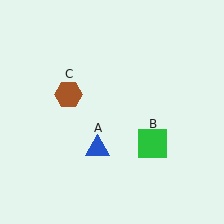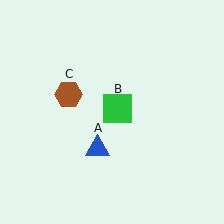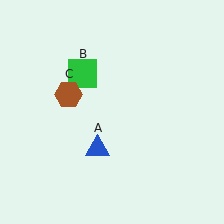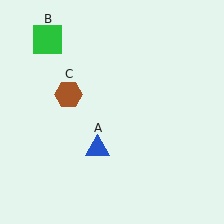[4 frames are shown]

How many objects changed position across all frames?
1 object changed position: green square (object B).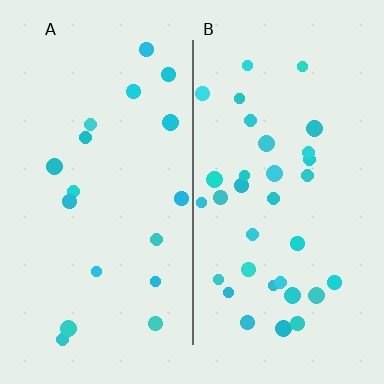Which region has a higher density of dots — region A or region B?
B (the right).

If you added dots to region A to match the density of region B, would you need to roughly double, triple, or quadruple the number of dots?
Approximately double.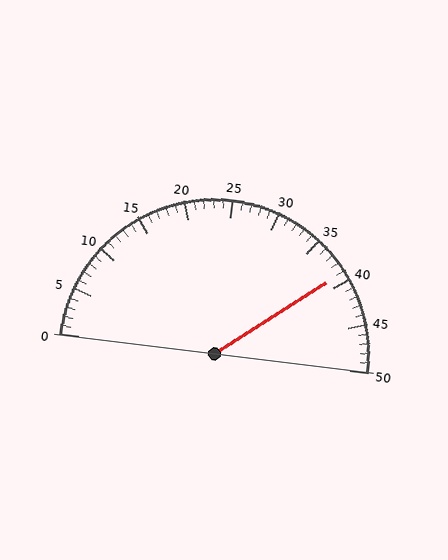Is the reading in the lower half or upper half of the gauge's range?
The reading is in the upper half of the range (0 to 50).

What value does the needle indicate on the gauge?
The needle indicates approximately 39.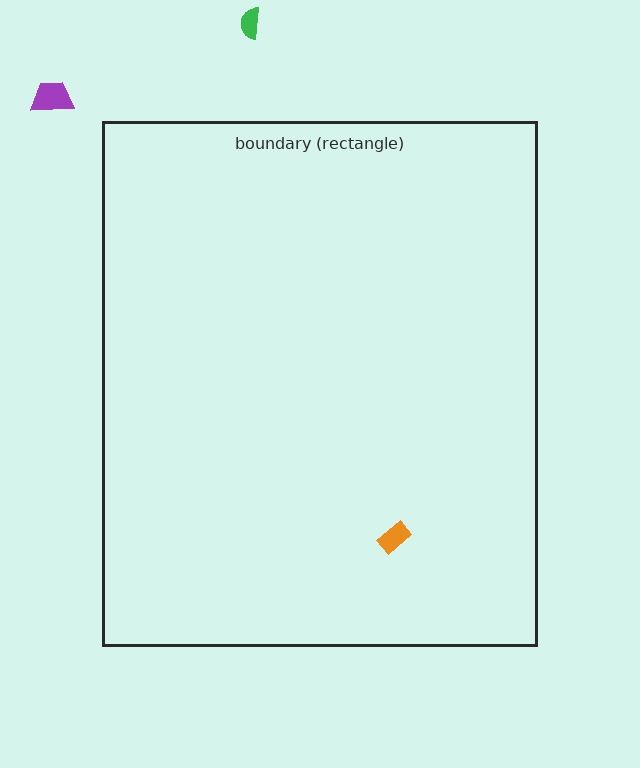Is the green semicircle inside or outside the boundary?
Outside.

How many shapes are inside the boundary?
1 inside, 2 outside.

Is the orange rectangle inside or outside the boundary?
Inside.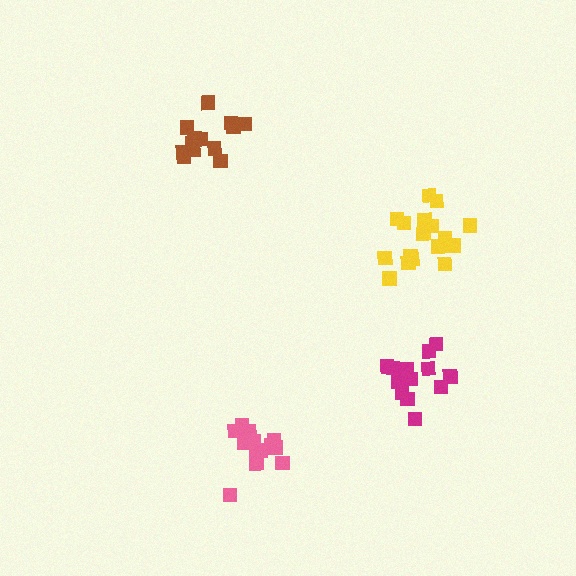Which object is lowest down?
The pink cluster is bottommost.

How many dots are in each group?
Group 1: 14 dots, Group 2: 18 dots, Group 3: 14 dots, Group 4: 14 dots (60 total).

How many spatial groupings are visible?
There are 4 spatial groupings.